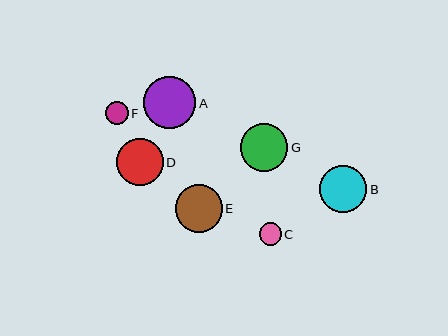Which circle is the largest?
Circle A is the largest with a size of approximately 52 pixels.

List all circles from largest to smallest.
From largest to smallest: A, G, B, D, E, C, F.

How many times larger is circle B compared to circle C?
Circle B is approximately 2.1 times the size of circle C.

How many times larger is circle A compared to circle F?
Circle A is approximately 2.3 times the size of circle F.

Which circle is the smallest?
Circle F is the smallest with a size of approximately 22 pixels.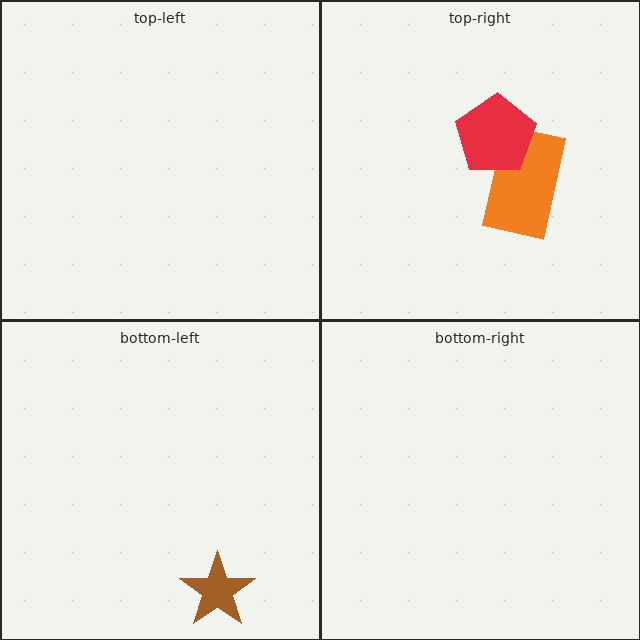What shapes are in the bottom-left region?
The brown star.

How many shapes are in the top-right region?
2.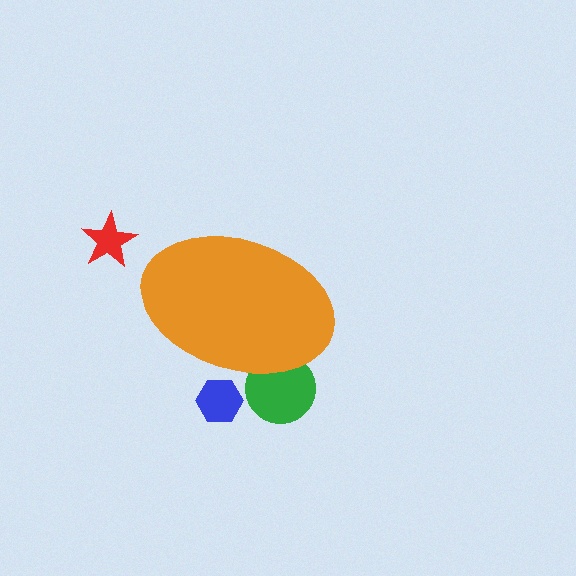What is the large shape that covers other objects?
An orange ellipse.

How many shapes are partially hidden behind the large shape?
2 shapes are partially hidden.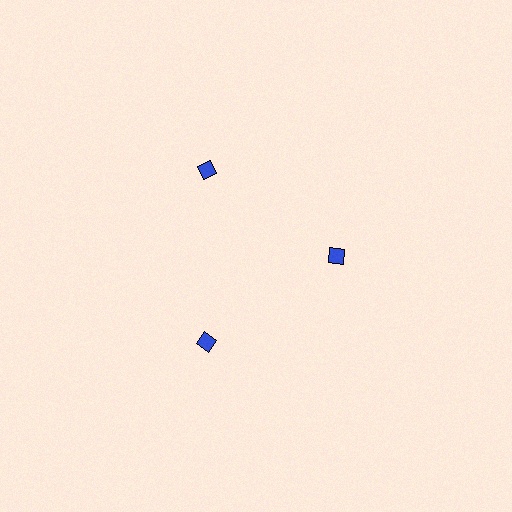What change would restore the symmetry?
The symmetry would be restored by moving it outward, back onto the ring so that all 3 diamonds sit at equal angles and equal distance from the center.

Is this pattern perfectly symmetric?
No. The 3 blue diamonds are arranged in a ring, but one element near the 3 o'clock position is pulled inward toward the center, breaking the 3-fold rotational symmetry.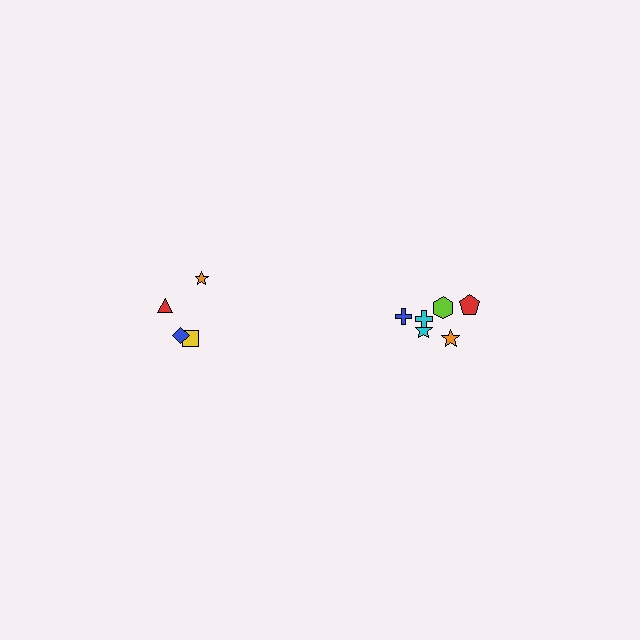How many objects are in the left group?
There are 4 objects.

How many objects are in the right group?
There are 6 objects.